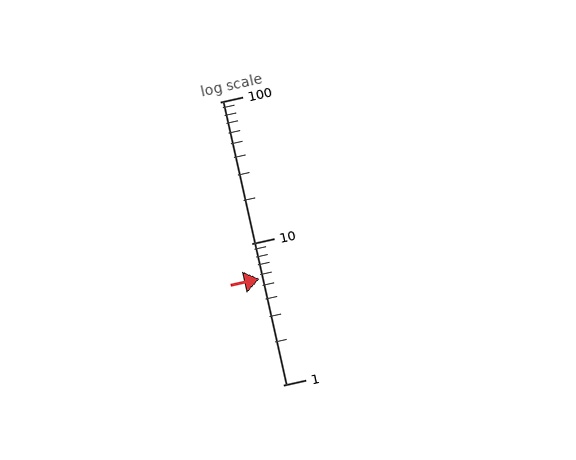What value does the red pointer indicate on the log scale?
The pointer indicates approximately 5.6.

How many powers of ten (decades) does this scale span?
The scale spans 2 decades, from 1 to 100.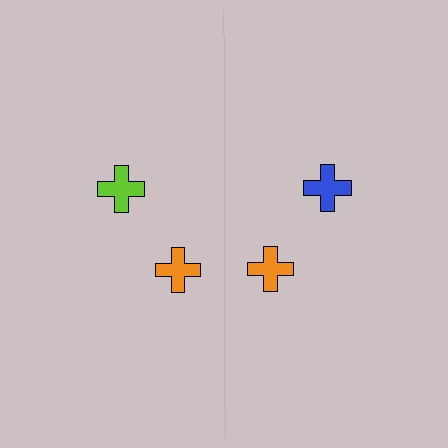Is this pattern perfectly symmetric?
No, the pattern is not perfectly symmetric. The blue cross on the right side breaks the symmetry — its mirror counterpart is lime.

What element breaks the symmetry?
The blue cross on the right side breaks the symmetry — its mirror counterpart is lime.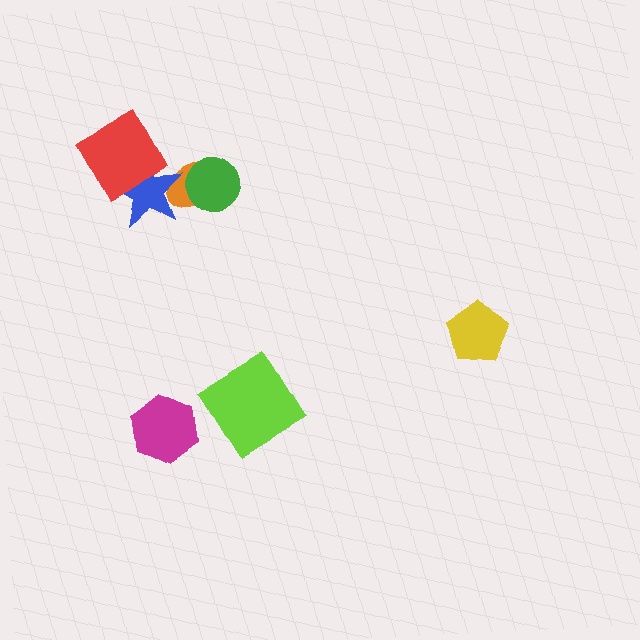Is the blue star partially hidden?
Yes, it is partially covered by another shape.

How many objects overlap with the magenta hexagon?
0 objects overlap with the magenta hexagon.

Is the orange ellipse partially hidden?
Yes, it is partially covered by another shape.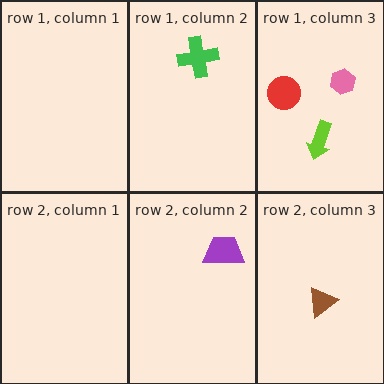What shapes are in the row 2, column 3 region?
The brown triangle.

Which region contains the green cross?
The row 1, column 2 region.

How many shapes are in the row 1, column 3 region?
3.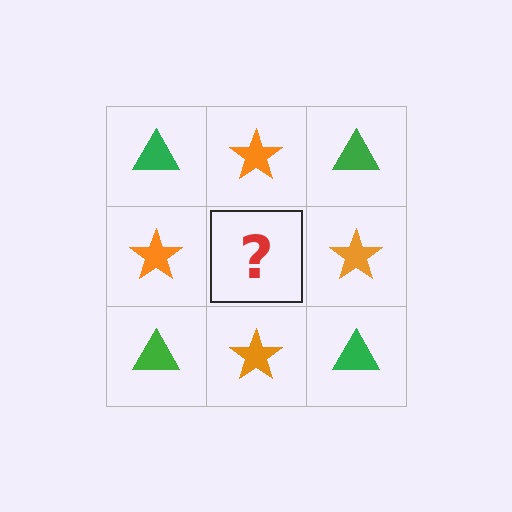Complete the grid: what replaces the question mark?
The question mark should be replaced with a green triangle.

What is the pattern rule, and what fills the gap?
The rule is that it alternates green triangle and orange star in a checkerboard pattern. The gap should be filled with a green triangle.